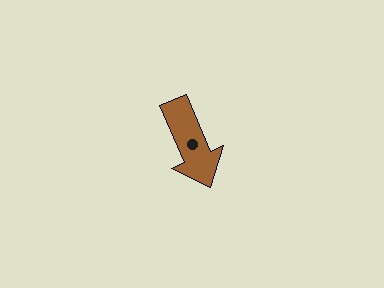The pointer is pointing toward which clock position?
Roughly 5 o'clock.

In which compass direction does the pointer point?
Southeast.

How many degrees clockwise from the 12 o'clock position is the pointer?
Approximately 157 degrees.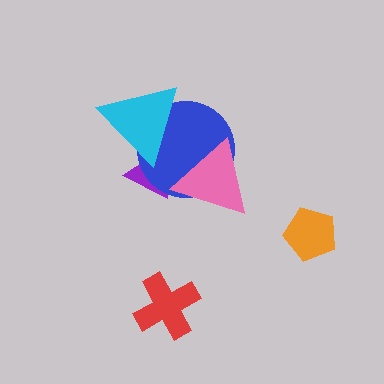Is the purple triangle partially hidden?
Yes, it is partially covered by another shape.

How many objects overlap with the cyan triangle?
2 objects overlap with the cyan triangle.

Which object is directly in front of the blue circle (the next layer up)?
The pink triangle is directly in front of the blue circle.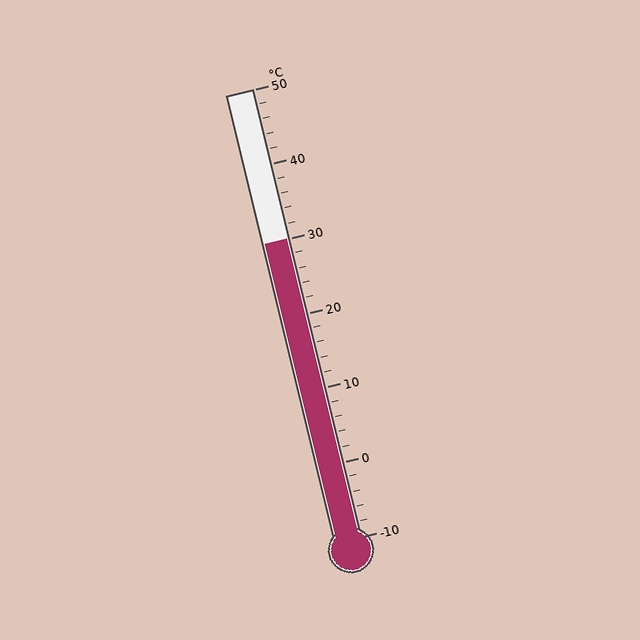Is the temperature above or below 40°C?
The temperature is below 40°C.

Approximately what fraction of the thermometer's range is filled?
The thermometer is filled to approximately 65% of its range.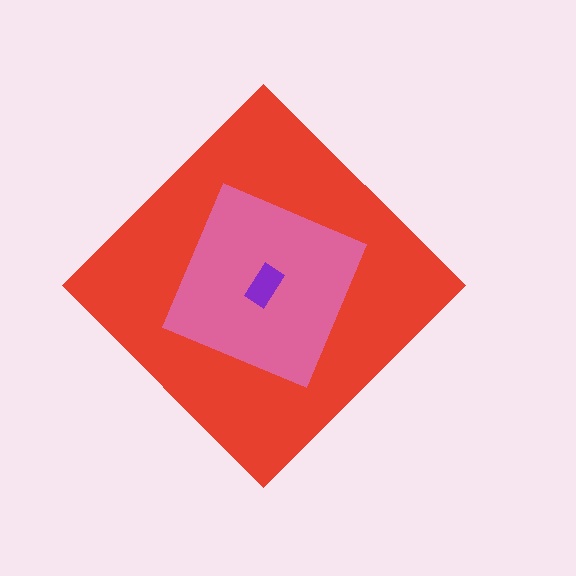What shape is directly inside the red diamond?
The pink square.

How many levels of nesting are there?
3.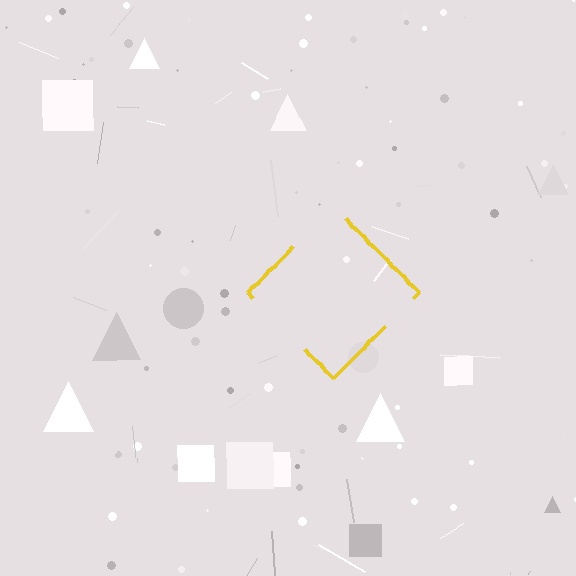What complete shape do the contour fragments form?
The contour fragments form a diamond.